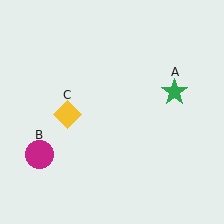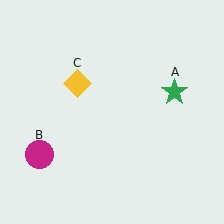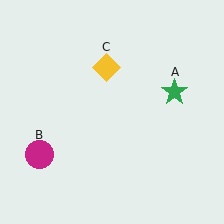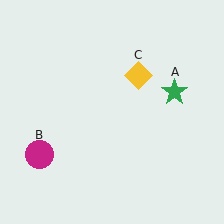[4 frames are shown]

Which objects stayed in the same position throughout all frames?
Green star (object A) and magenta circle (object B) remained stationary.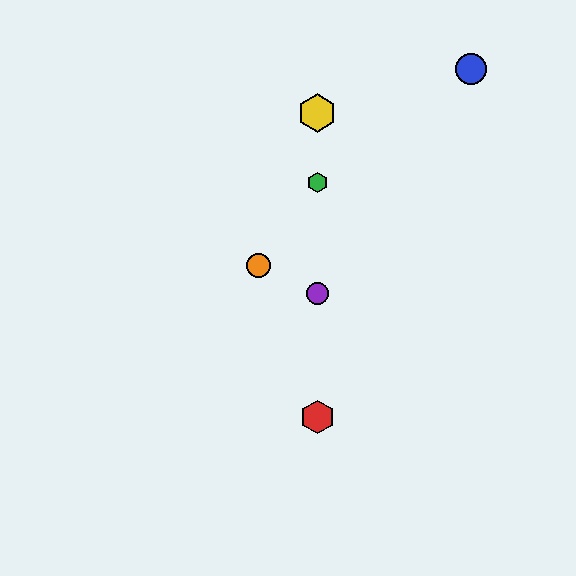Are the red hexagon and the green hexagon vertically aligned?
Yes, both are at x≈317.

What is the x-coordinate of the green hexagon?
The green hexagon is at x≈317.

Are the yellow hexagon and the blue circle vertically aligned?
No, the yellow hexagon is at x≈317 and the blue circle is at x≈471.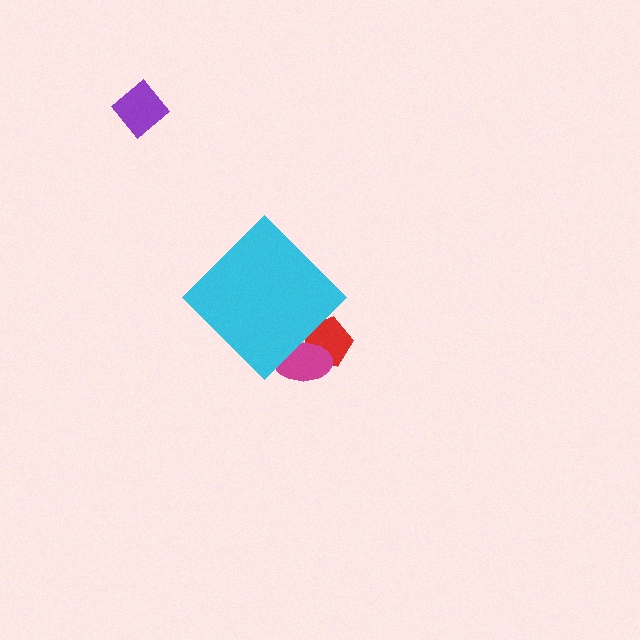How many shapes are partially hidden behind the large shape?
2 shapes are partially hidden.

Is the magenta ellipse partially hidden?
Yes, the magenta ellipse is partially hidden behind the cyan diamond.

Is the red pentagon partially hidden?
Yes, the red pentagon is partially hidden behind the cyan diamond.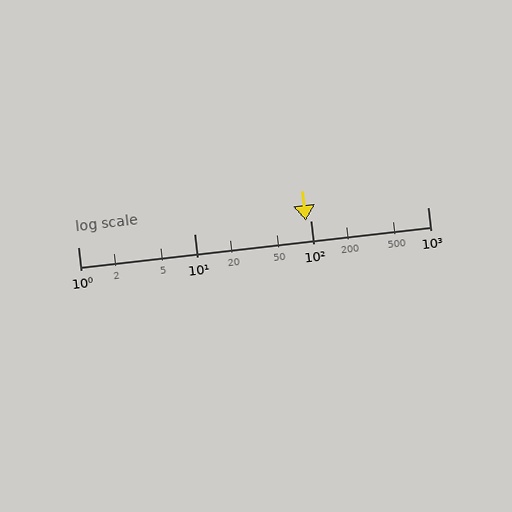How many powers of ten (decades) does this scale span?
The scale spans 3 decades, from 1 to 1000.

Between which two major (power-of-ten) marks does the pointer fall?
The pointer is between 10 and 100.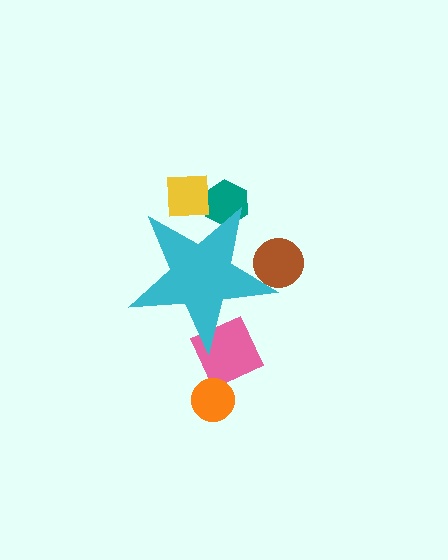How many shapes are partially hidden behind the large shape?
4 shapes are partially hidden.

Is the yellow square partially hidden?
Yes, the yellow square is partially hidden behind the cyan star.